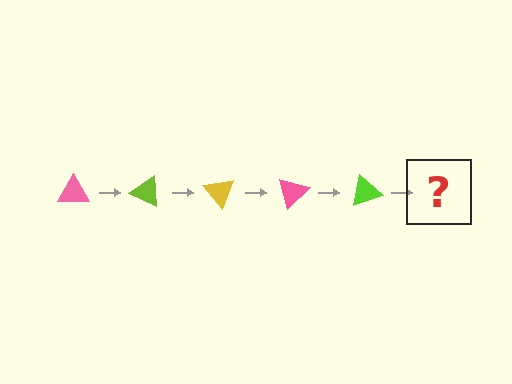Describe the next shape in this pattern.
It should be a yellow triangle, rotated 125 degrees from the start.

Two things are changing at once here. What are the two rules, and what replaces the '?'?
The two rules are that it rotates 25 degrees each step and the color cycles through pink, lime, and yellow. The '?' should be a yellow triangle, rotated 125 degrees from the start.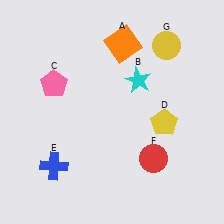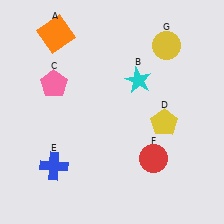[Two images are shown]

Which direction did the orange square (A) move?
The orange square (A) moved left.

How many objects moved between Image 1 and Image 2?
1 object moved between the two images.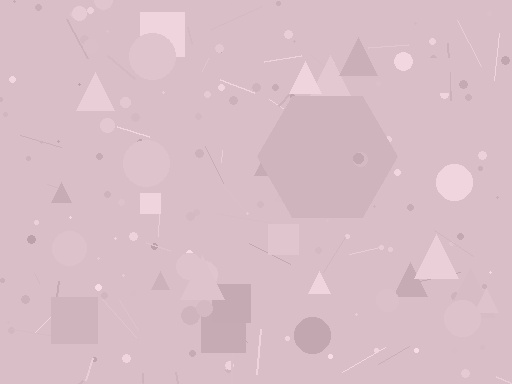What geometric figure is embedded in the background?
A hexagon is embedded in the background.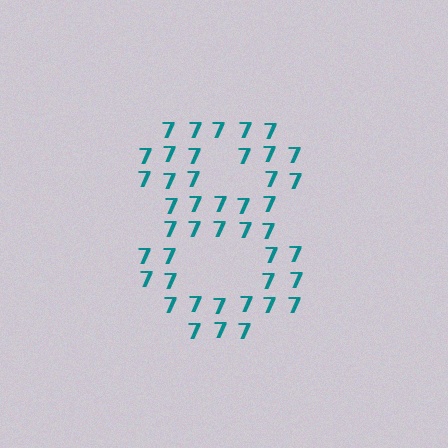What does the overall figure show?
The overall figure shows the digit 8.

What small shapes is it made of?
It is made of small digit 7's.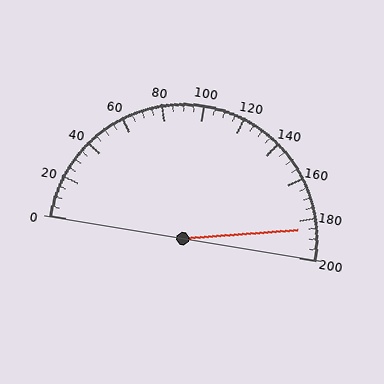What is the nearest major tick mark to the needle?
The nearest major tick mark is 180.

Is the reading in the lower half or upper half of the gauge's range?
The reading is in the upper half of the range (0 to 200).